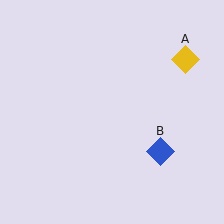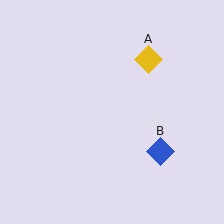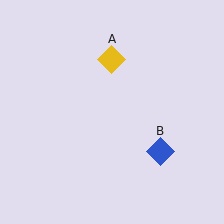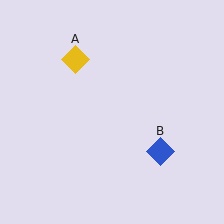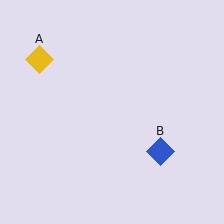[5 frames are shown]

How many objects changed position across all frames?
1 object changed position: yellow diamond (object A).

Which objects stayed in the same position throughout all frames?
Blue diamond (object B) remained stationary.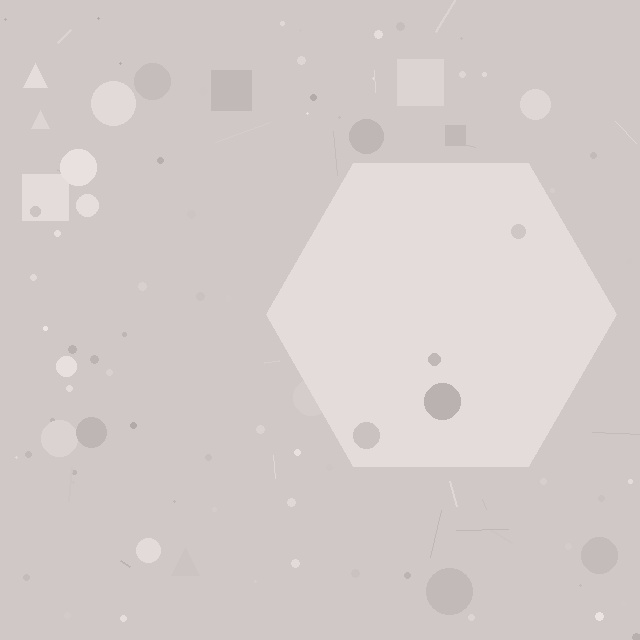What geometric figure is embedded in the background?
A hexagon is embedded in the background.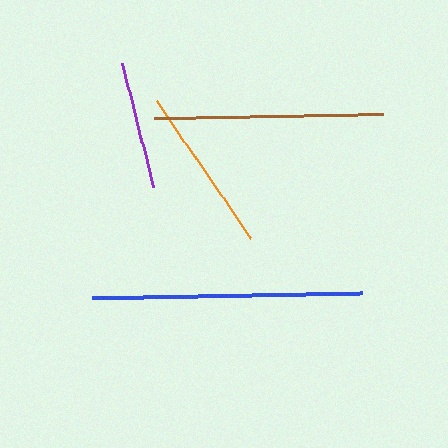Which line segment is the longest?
The blue line is the longest at approximately 269 pixels.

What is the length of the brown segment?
The brown segment is approximately 229 pixels long.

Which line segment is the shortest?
The purple line is the shortest at approximately 129 pixels.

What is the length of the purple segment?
The purple segment is approximately 129 pixels long.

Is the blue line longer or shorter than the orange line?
The blue line is longer than the orange line.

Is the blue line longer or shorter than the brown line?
The blue line is longer than the brown line.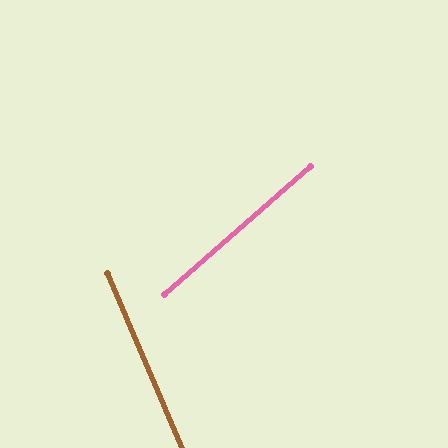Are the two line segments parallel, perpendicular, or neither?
Neither parallel nor perpendicular — they differ by about 72°.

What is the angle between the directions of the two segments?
Approximately 72 degrees.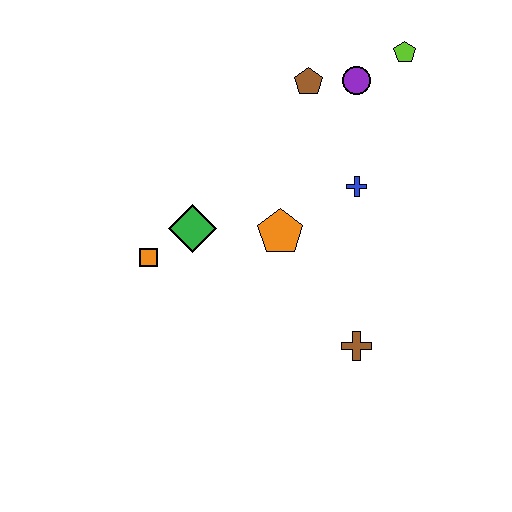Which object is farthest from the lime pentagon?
The orange square is farthest from the lime pentagon.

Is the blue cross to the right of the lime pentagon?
No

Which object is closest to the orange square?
The green diamond is closest to the orange square.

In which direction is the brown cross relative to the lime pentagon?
The brown cross is below the lime pentagon.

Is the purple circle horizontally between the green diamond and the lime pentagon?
Yes